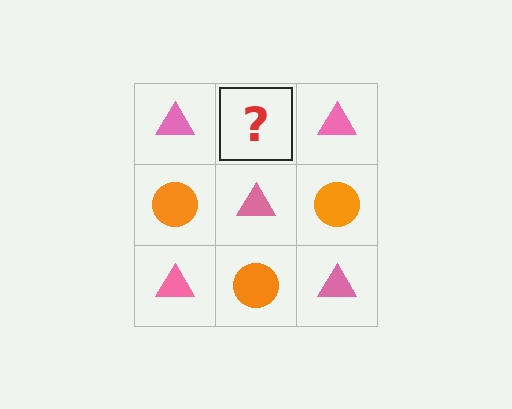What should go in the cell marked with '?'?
The missing cell should contain an orange circle.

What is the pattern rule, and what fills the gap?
The rule is that it alternates pink triangle and orange circle in a checkerboard pattern. The gap should be filled with an orange circle.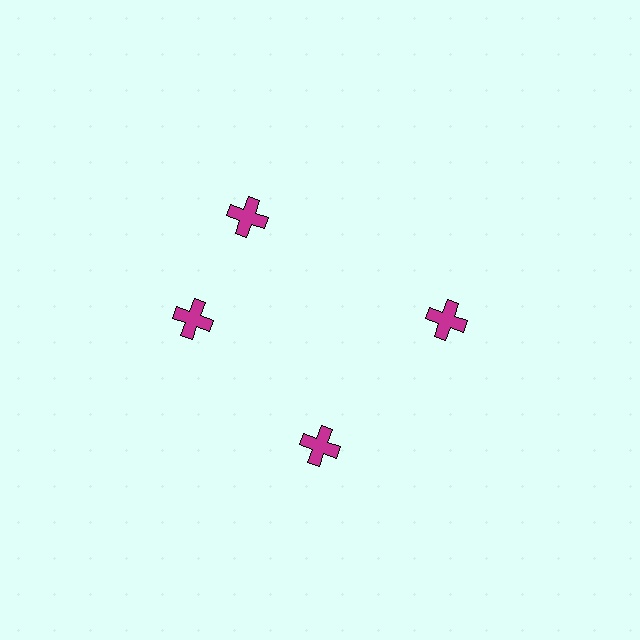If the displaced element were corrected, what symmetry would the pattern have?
It would have 4-fold rotational symmetry — the pattern would map onto itself every 90 degrees.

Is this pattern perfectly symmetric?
No. The 4 magenta crosses are arranged in a ring, but one element near the 12 o'clock position is rotated out of alignment along the ring, breaking the 4-fold rotational symmetry.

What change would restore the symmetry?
The symmetry would be restored by rotating it back into even spacing with its neighbors so that all 4 crosses sit at equal angles and equal distance from the center.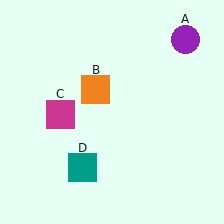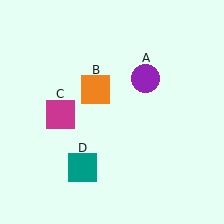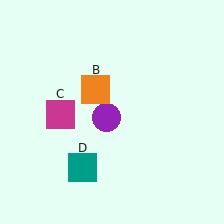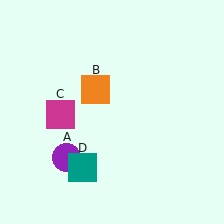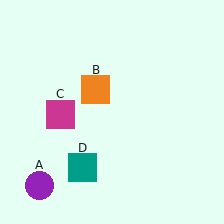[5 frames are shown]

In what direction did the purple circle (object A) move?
The purple circle (object A) moved down and to the left.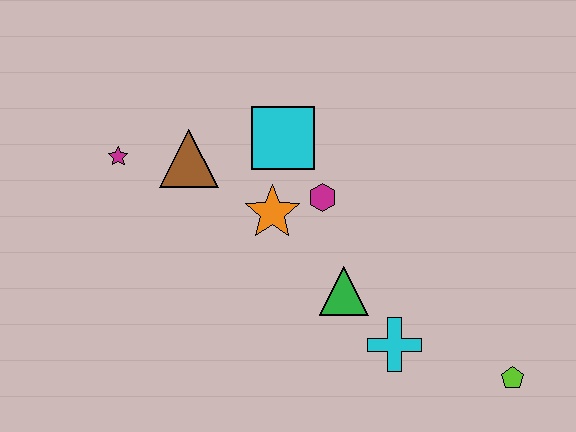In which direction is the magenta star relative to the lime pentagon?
The magenta star is to the left of the lime pentagon.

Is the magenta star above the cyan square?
No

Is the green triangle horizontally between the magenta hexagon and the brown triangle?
No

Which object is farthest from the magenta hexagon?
The lime pentagon is farthest from the magenta hexagon.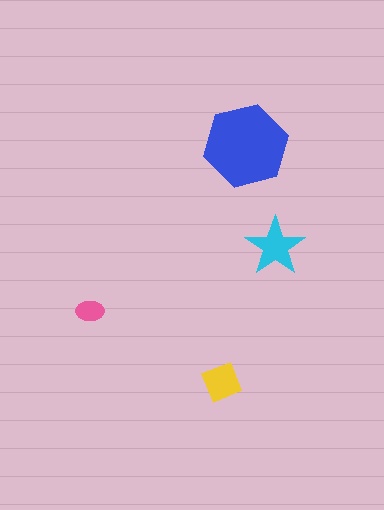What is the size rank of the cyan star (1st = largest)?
2nd.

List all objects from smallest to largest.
The pink ellipse, the yellow diamond, the cyan star, the blue hexagon.